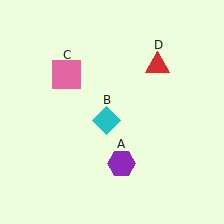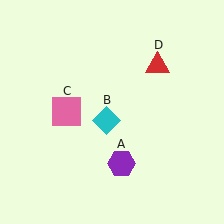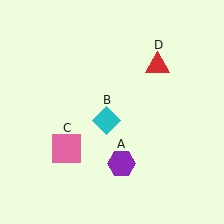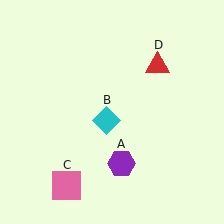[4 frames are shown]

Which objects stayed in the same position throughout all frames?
Purple hexagon (object A) and cyan diamond (object B) and red triangle (object D) remained stationary.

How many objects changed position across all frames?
1 object changed position: pink square (object C).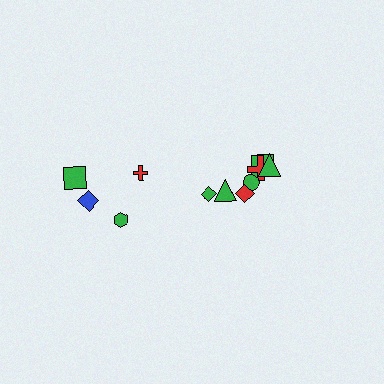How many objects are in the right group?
There are 7 objects.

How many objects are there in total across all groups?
There are 11 objects.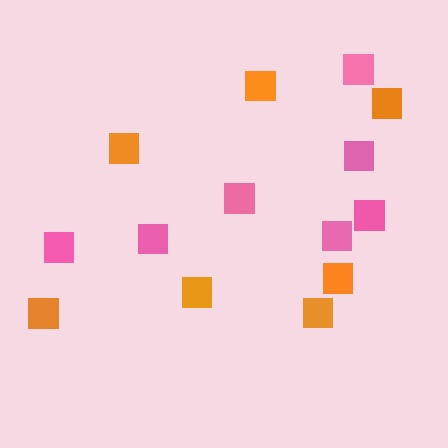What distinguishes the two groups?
There are 2 groups: one group of pink squares (7) and one group of orange squares (7).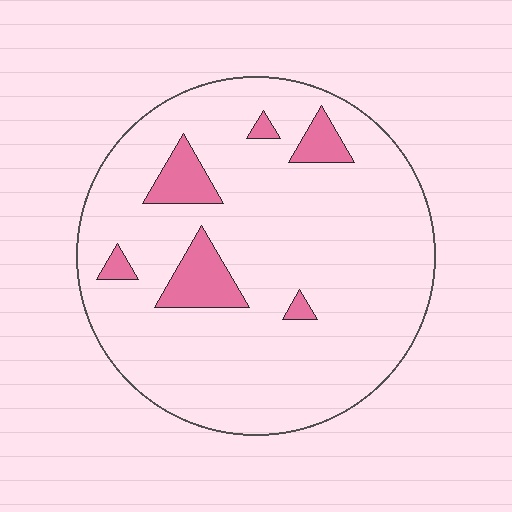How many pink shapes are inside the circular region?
6.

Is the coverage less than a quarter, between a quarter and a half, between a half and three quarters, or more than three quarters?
Less than a quarter.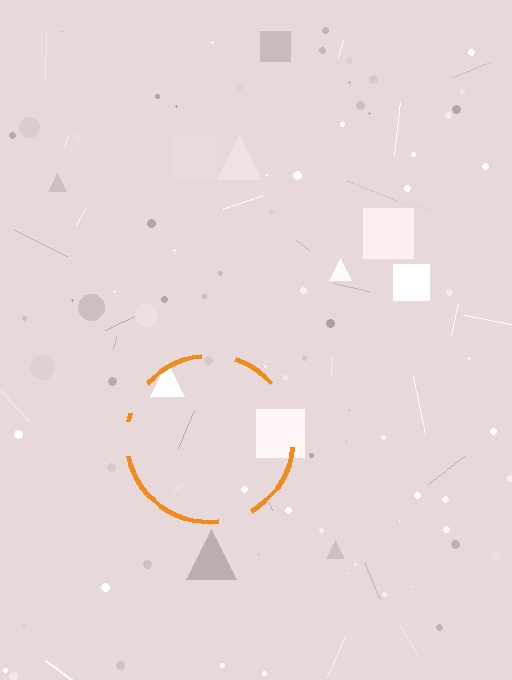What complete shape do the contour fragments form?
The contour fragments form a circle.